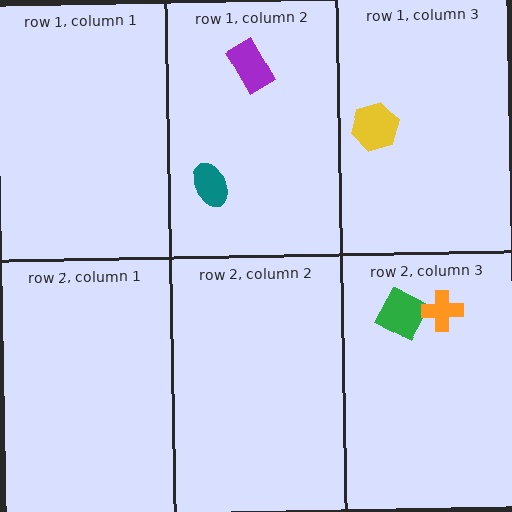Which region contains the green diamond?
The row 2, column 3 region.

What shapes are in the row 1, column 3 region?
The yellow hexagon.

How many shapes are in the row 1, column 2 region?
2.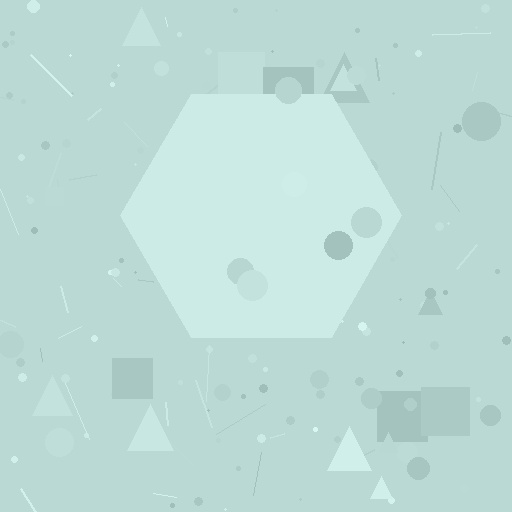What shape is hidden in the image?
A hexagon is hidden in the image.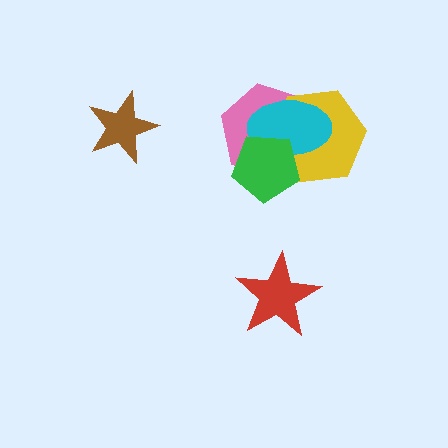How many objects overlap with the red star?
0 objects overlap with the red star.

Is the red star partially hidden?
No, no other shape covers it.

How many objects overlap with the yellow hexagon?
3 objects overlap with the yellow hexagon.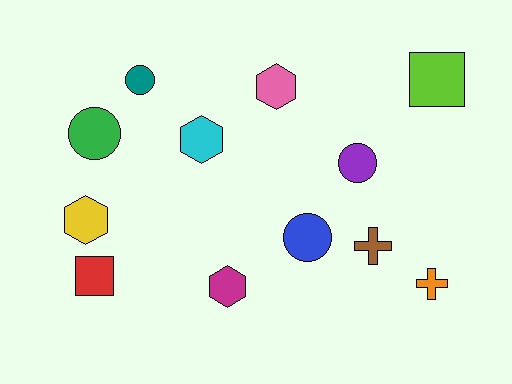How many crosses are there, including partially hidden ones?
There are 2 crosses.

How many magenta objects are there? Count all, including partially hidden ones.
There is 1 magenta object.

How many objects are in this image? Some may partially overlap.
There are 12 objects.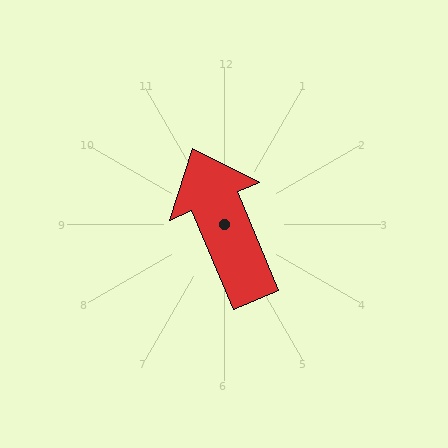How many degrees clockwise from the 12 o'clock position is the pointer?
Approximately 337 degrees.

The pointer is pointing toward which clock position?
Roughly 11 o'clock.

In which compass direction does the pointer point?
Northwest.